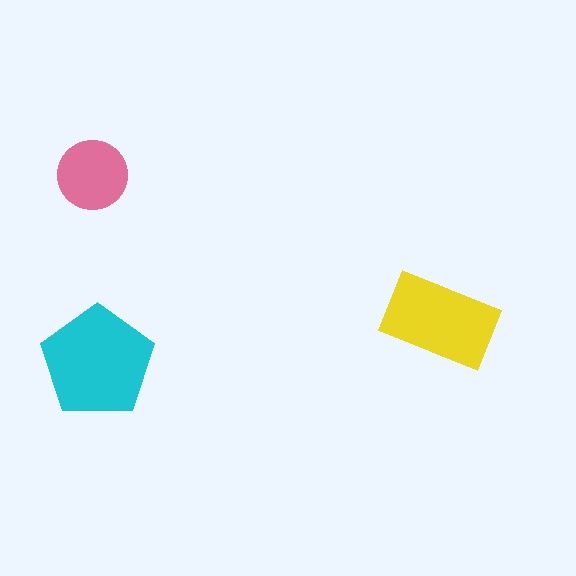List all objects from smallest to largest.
The pink circle, the yellow rectangle, the cyan pentagon.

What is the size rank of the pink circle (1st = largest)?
3rd.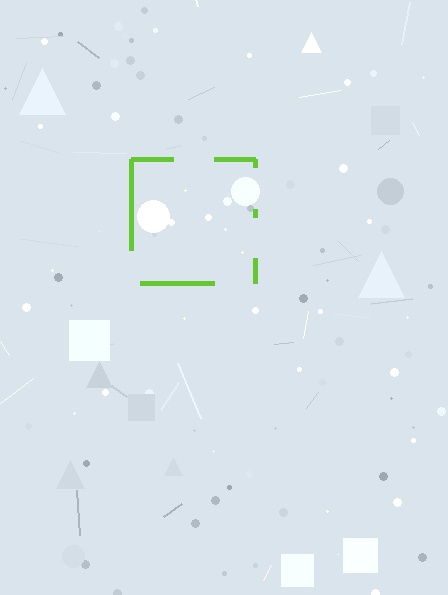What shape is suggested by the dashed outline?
The dashed outline suggests a square.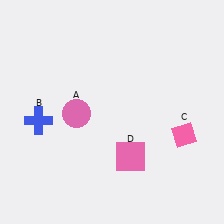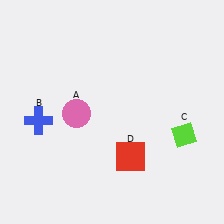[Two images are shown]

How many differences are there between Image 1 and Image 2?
There are 2 differences between the two images.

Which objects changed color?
C changed from pink to lime. D changed from pink to red.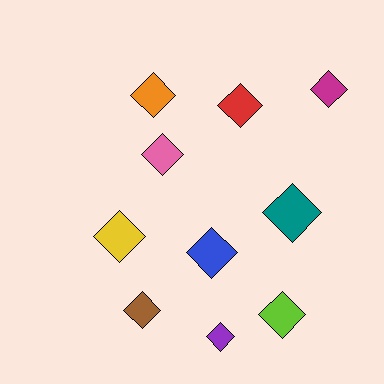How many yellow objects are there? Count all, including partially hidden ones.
There is 1 yellow object.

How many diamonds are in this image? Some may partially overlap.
There are 10 diamonds.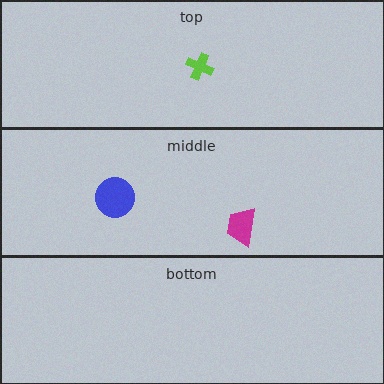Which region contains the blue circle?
The middle region.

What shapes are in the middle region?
The blue circle, the magenta trapezoid.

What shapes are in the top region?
The lime cross.